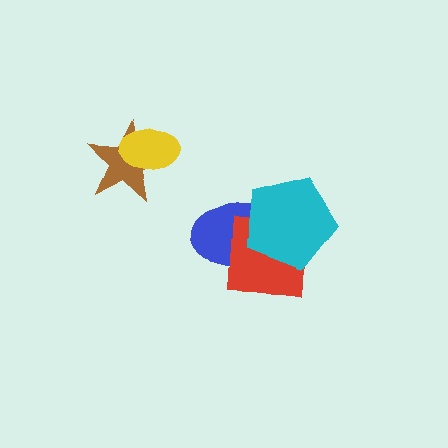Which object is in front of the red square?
The cyan pentagon is in front of the red square.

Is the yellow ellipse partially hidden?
No, no other shape covers it.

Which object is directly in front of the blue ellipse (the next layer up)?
The red square is directly in front of the blue ellipse.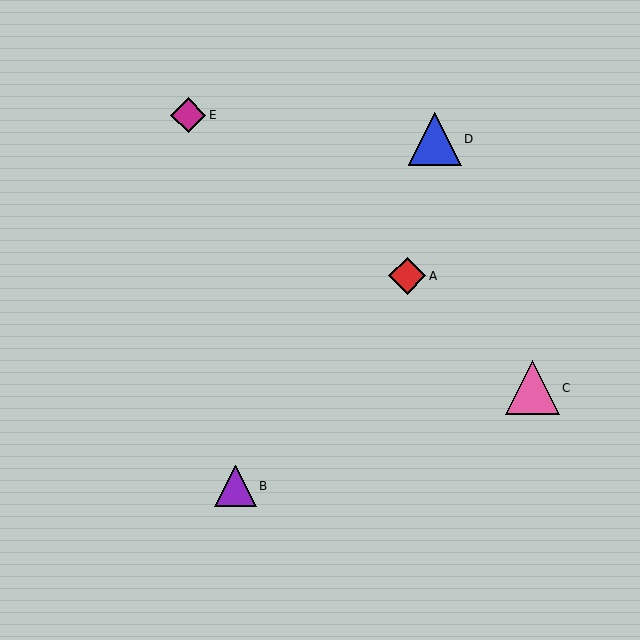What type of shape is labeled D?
Shape D is a blue triangle.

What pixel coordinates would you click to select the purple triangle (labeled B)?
Click at (236, 486) to select the purple triangle B.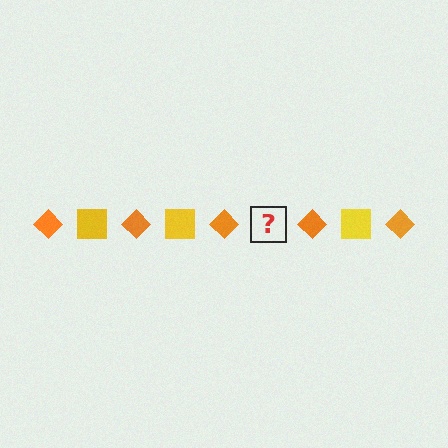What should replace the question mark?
The question mark should be replaced with a yellow square.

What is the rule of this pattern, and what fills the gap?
The rule is that the pattern alternates between orange diamond and yellow square. The gap should be filled with a yellow square.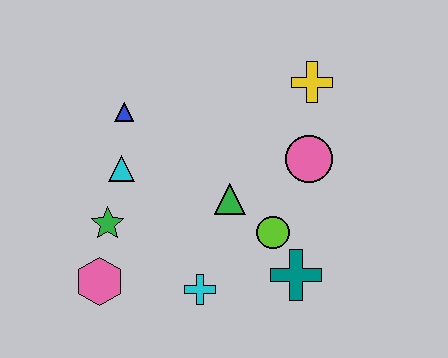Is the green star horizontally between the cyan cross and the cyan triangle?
No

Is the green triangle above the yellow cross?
No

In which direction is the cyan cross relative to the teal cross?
The cyan cross is to the left of the teal cross.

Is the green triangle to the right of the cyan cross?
Yes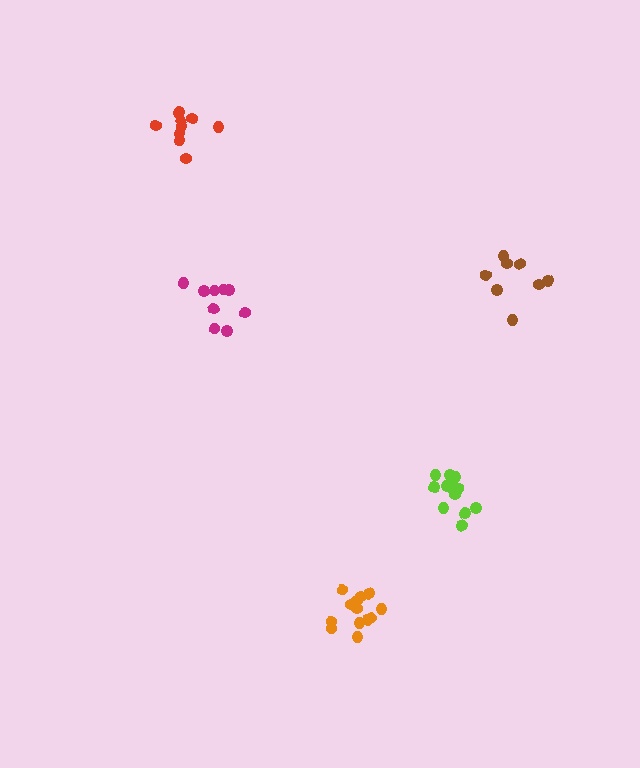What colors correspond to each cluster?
The clusters are colored: magenta, orange, lime, brown, red.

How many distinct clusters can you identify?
There are 5 distinct clusters.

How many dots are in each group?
Group 1: 9 dots, Group 2: 13 dots, Group 3: 13 dots, Group 4: 8 dots, Group 5: 9 dots (52 total).